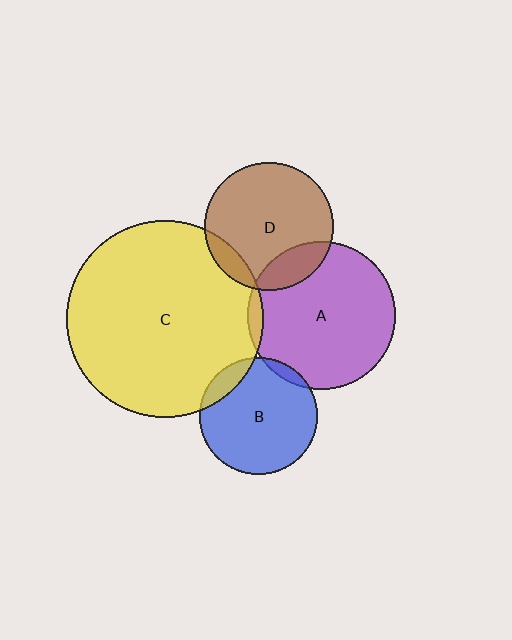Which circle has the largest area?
Circle C (yellow).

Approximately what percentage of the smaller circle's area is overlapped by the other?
Approximately 5%.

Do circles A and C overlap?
Yes.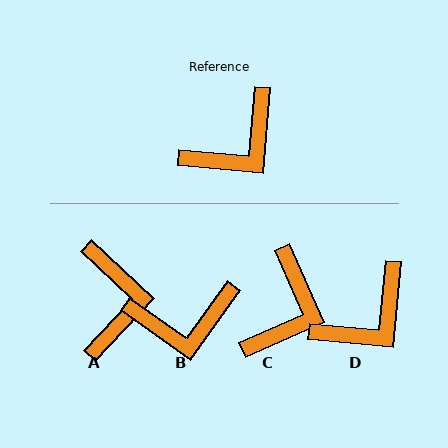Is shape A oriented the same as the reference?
No, it is off by about 52 degrees.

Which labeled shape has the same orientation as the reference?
D.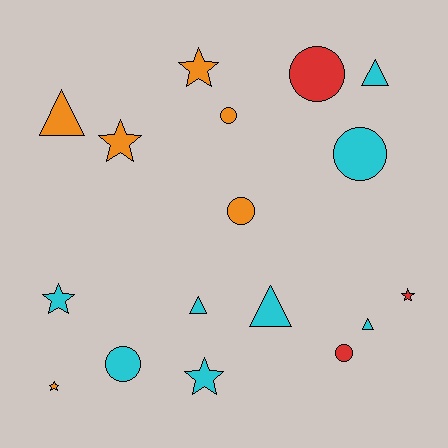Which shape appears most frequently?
Circle, with 6 objects.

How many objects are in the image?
There are 17 objects.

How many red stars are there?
There is 1 red star.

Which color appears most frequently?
Cyan, with 8 objects.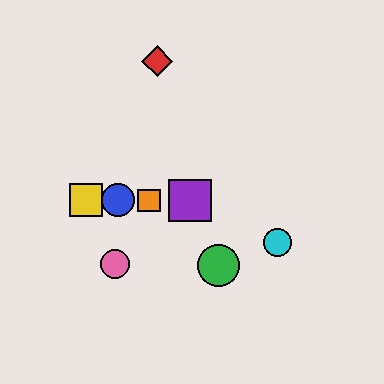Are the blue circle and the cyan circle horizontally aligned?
No, the blue circle is at y≈200 and the cyan circle is at y≈242.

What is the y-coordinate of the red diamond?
The red diamond is at y≈61.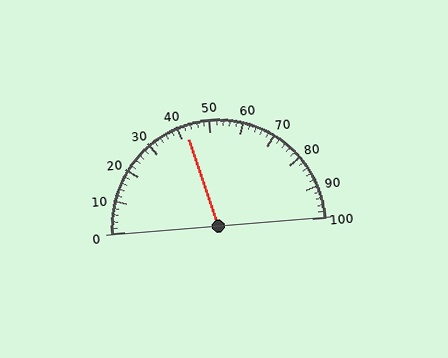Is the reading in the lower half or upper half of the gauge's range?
The reading is in the lower half of the range (0 to 100).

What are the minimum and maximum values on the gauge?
The gauge ranges from 0 to 100.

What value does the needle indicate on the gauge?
The needle indicates approximately 42.